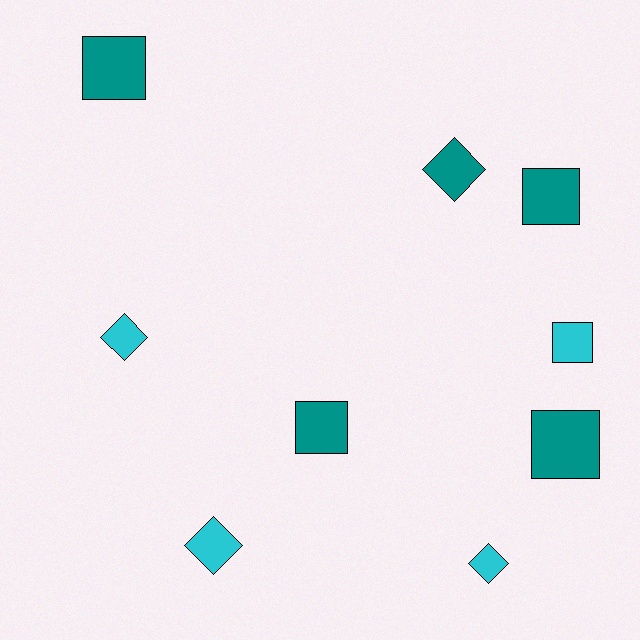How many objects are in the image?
There are 9 objects.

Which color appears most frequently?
Teal, with 5 objects.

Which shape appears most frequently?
Square, with 5 objects.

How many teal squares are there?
There are 4 teal squares.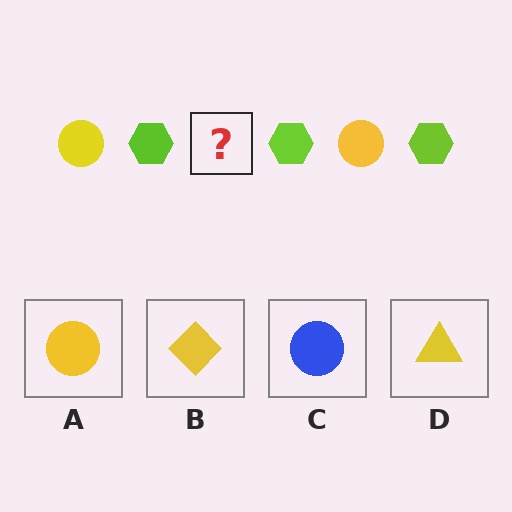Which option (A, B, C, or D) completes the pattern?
A.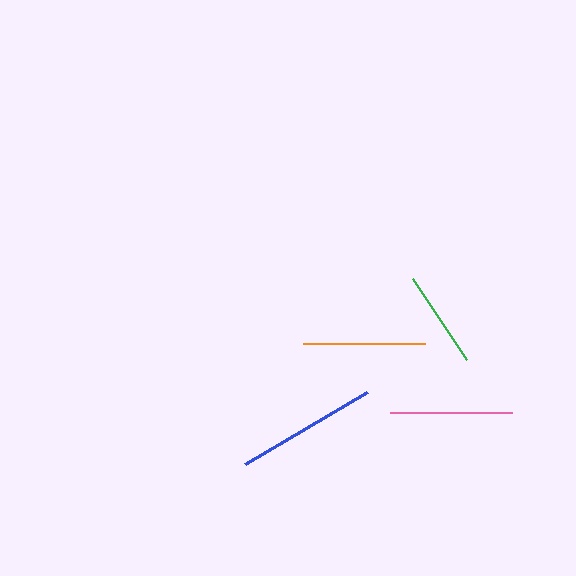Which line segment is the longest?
The blue line is the longest at approximately 142 pixels.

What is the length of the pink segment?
The pink segment is approximately 122 pixels long.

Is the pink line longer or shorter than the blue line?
The blue line is longer than the pink line.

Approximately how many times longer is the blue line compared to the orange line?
The blue line is approximately 1.2 times the length of the orange line.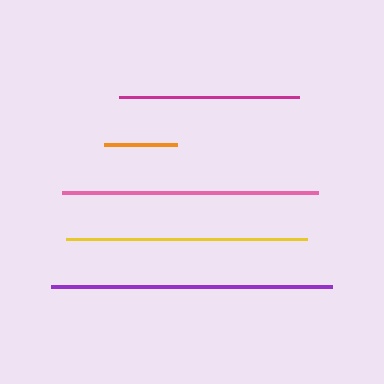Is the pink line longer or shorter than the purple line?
The purple line is longer than the pink line.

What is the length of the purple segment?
The purple segment is approximately 281 pixels long.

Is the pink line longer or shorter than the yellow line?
The pink line is longer than the yellow line.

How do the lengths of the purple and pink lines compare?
The purple and pink lines are approximately the same length.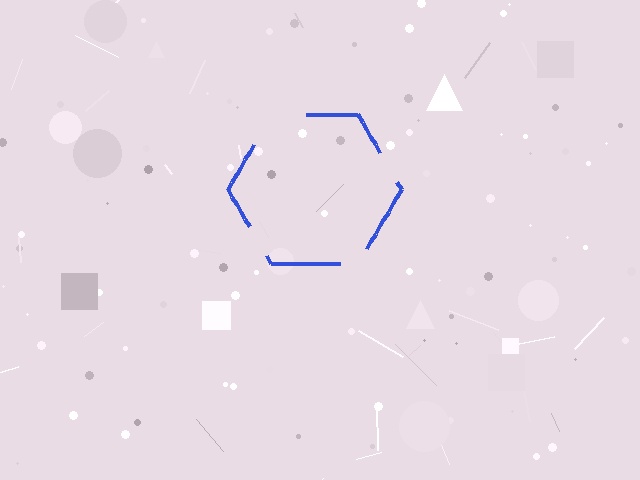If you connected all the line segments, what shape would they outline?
They would outline a hexagon.